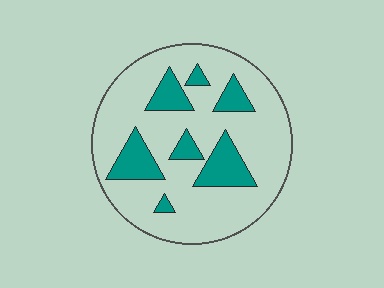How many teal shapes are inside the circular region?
7.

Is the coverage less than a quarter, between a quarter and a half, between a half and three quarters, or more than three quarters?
Less than a quarter.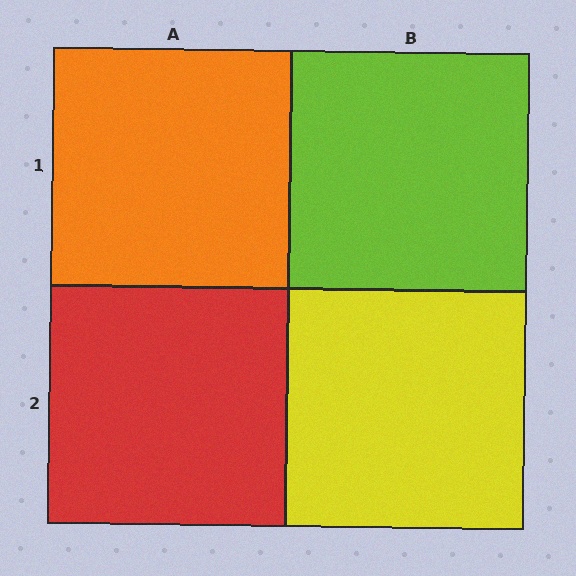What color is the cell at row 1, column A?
Orange.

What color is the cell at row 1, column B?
Lime.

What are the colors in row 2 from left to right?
Red, yellow.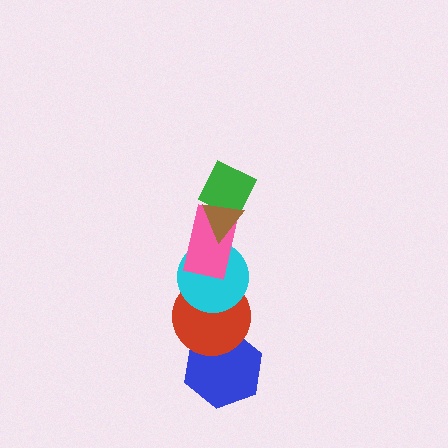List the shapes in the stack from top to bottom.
From top to bottom: the brown triangle, the green diamond, the pink rectangle, the cyan circle, the red circle, the blue hexagon.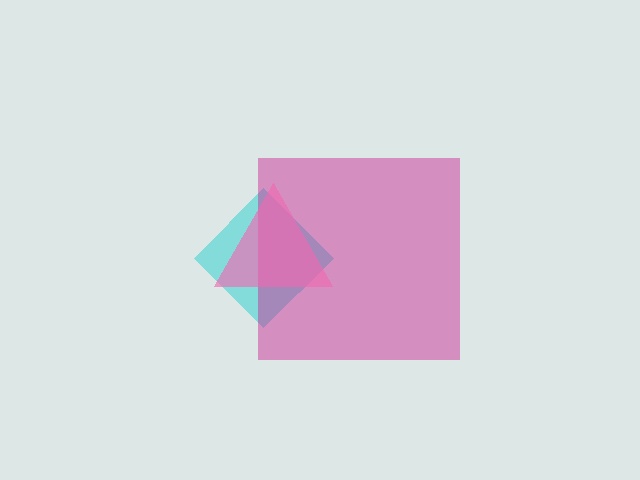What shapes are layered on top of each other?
The layered shapes are: a cyan diamond, a magenta square, a pink triangle.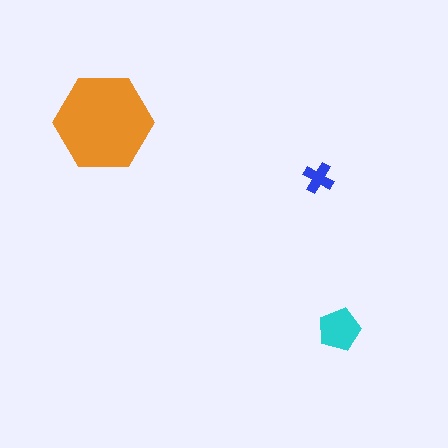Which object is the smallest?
The blue cross.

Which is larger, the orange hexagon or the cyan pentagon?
The orange hexagon.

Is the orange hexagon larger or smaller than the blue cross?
Larger.